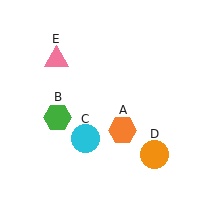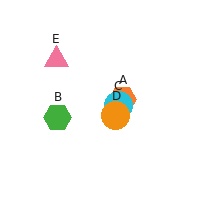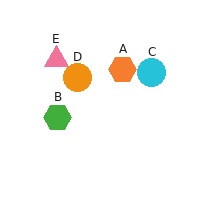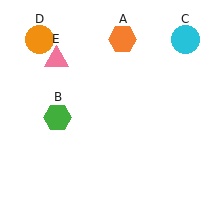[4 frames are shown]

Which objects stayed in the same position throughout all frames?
Green hexagon (object B) and pink triangle (object E) remained stationary.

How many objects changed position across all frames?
3 objects changed position: orange hexagon (object A), cyan circle (object C), orange circle (object D).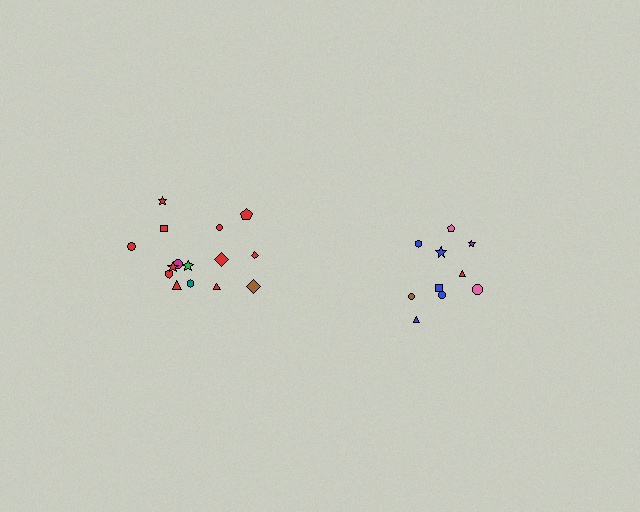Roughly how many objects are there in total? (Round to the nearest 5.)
Roughly 25 objects in total.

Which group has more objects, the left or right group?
The left group.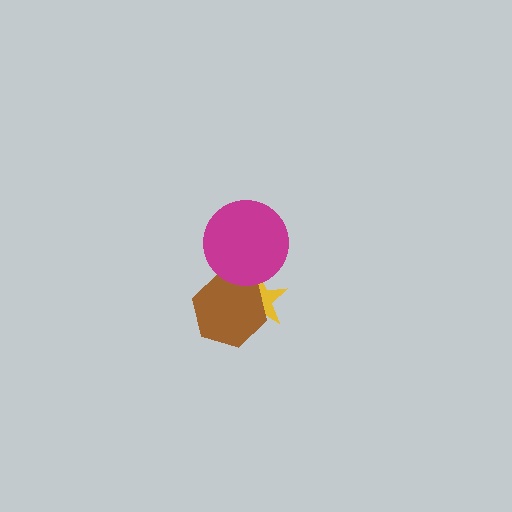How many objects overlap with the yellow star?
2 objects overlap with the yellow star.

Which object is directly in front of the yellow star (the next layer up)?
The brown hexagon is directly in front of the yellow star.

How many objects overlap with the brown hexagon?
2 objects overlap with the brown hexagon.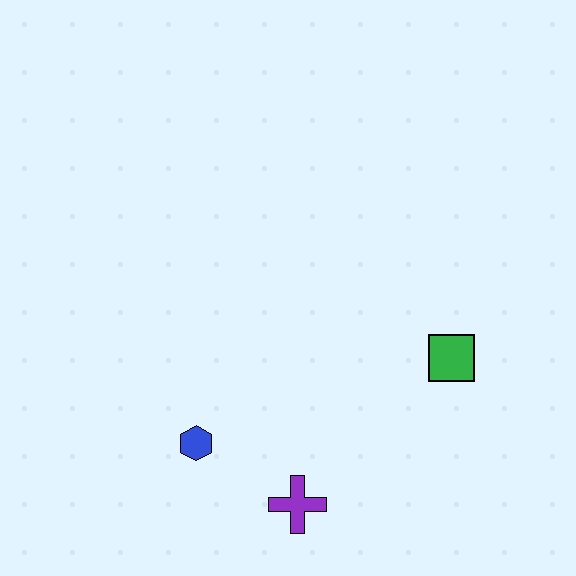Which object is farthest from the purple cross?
The green square is farthest from the purple cross.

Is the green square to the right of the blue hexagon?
Yes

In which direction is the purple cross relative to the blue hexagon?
The purple cross is to the right of the blue hexagon.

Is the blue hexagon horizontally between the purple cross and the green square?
No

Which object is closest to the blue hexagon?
The purple cross is closest to the blue hexagon.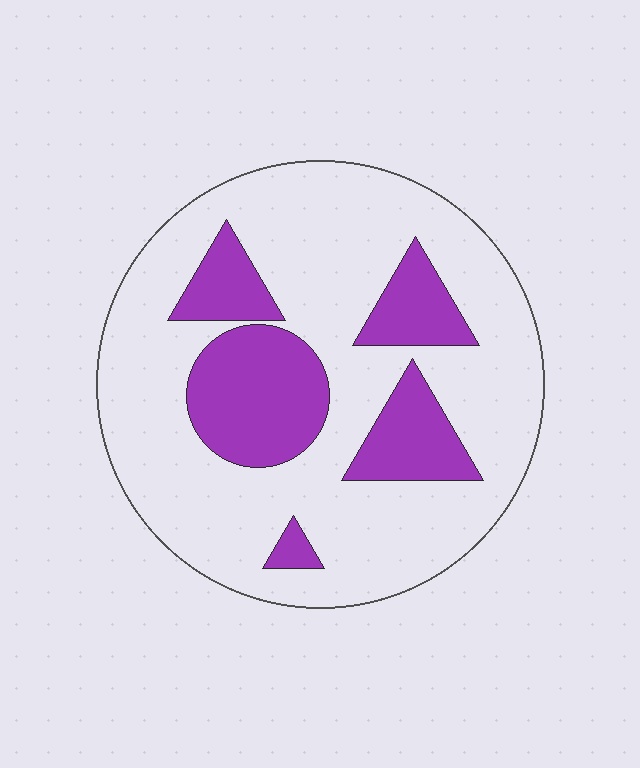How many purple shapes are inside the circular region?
5.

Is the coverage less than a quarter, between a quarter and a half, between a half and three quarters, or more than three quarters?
Between a quarter and a half.